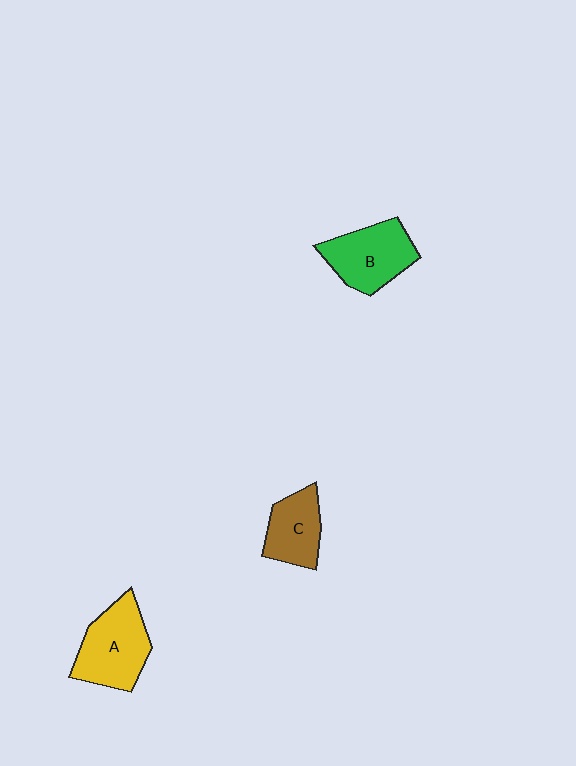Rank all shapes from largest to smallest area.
From largest to smallest: A (yellow), B (green), C (brown).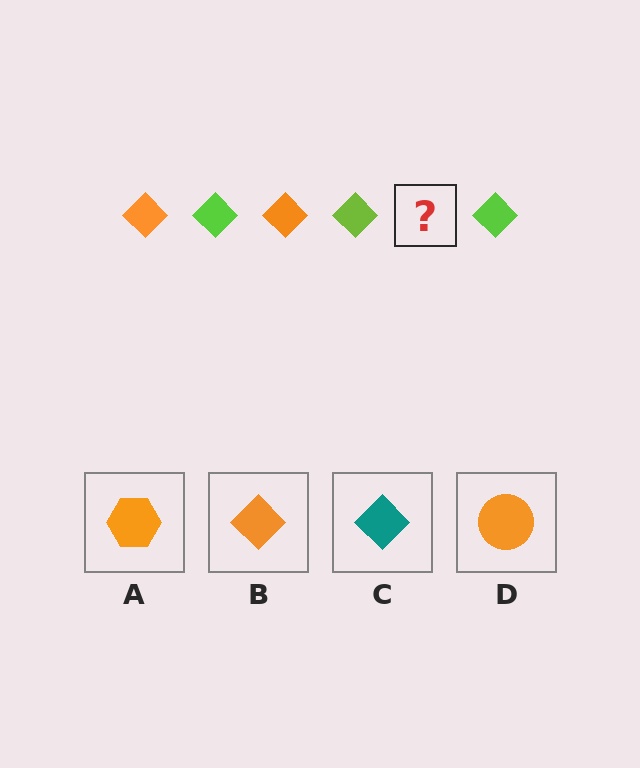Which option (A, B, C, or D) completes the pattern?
B.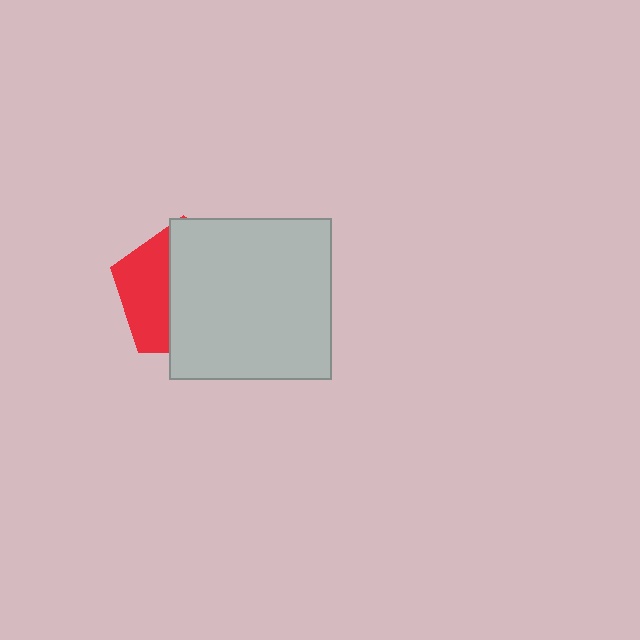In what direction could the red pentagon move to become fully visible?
The red pentagon could move left. That would shift it out from behind the light gray square entirely.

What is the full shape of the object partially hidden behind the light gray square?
The partially hidden object is a red pentagon.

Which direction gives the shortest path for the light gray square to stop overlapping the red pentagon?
Moving right gives the shortest separation.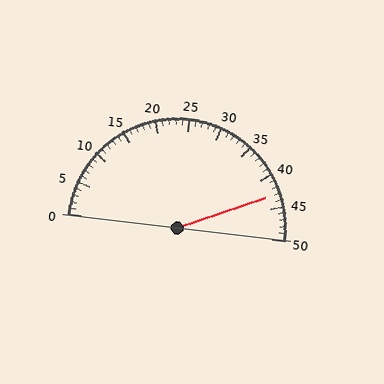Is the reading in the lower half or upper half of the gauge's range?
The reading is in the upper half of the range (0 to 50).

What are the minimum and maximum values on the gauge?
The gauge ranges from 0 to 50.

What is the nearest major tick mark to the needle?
The nearest major tick mark is 45.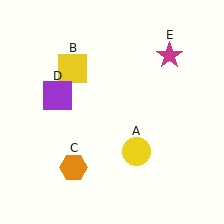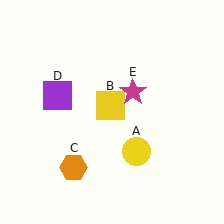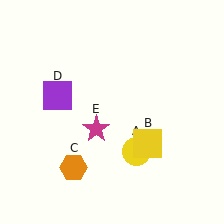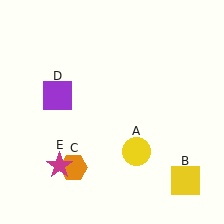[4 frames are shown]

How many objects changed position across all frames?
2 objects changed position: yellow square (object B), magenta star (object E).